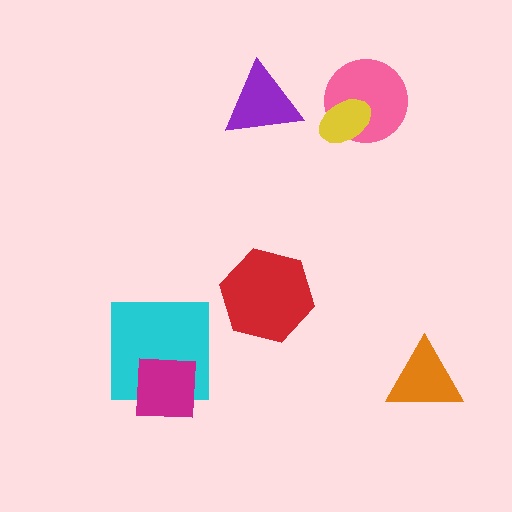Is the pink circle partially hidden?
Yes, it is partially covered by another shape.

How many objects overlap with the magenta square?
1 object overlaps with the magenta square.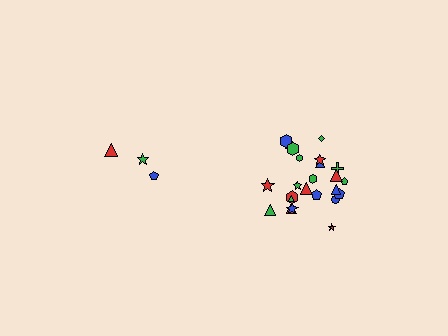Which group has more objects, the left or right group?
The right group.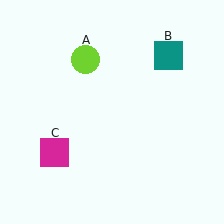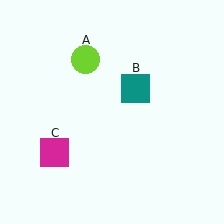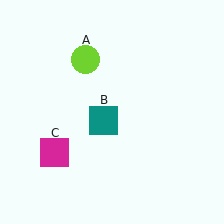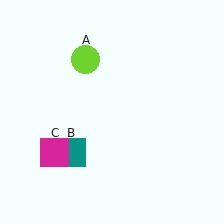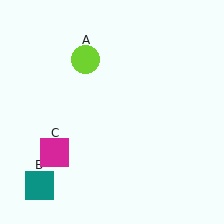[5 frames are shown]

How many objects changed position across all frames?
1 object changed position: teal square (object B).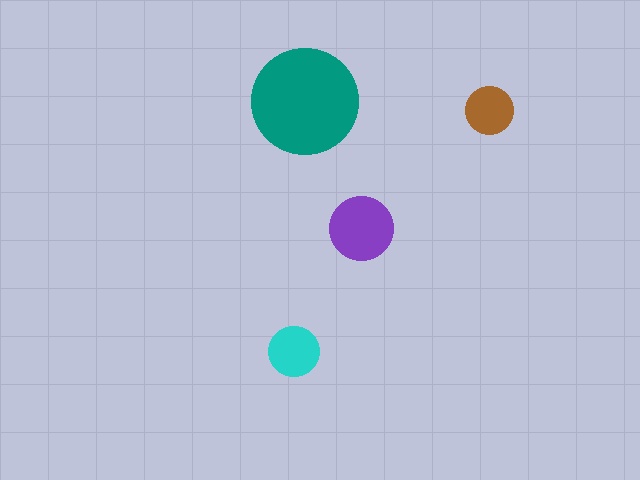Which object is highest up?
The teal circle is topmost.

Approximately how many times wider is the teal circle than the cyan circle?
About 2 times wider.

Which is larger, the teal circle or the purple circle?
The teal one.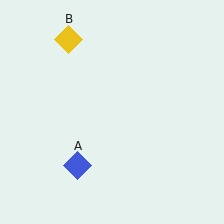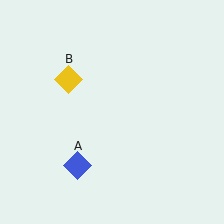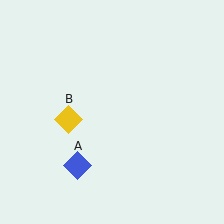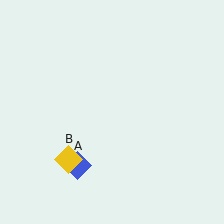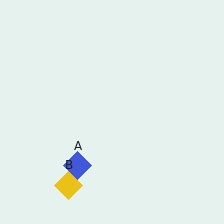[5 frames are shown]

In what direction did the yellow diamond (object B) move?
The yellow diamond (object B) moved down.